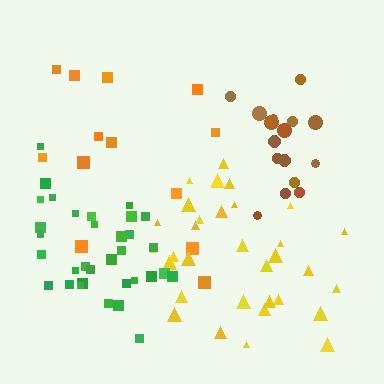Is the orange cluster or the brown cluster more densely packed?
Brown.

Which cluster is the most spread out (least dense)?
Orange.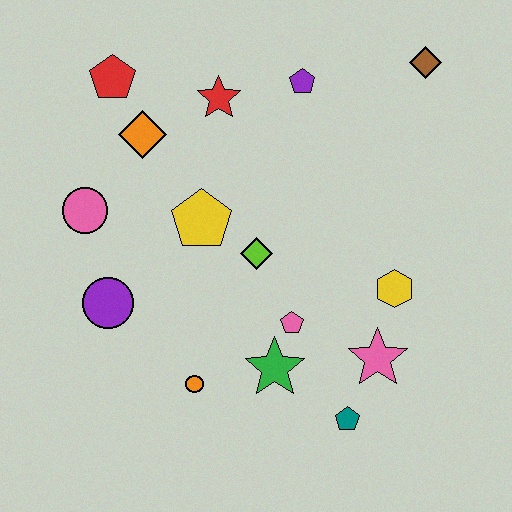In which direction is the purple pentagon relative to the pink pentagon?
The purple pentagon is above the pink pentagon.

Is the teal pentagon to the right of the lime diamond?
Yes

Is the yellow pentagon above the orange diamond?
No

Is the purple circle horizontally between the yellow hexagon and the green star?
No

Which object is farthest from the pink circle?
The brown diamond is farthest from the pink circle.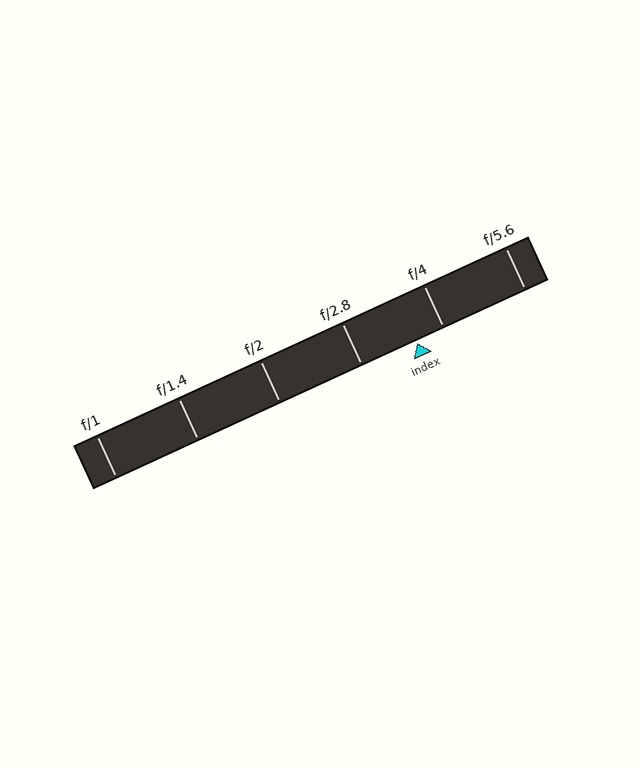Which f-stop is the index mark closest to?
The index mark is closest to f/4.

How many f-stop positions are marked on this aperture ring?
There are 6 f-stop positions marked.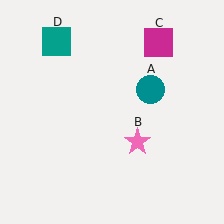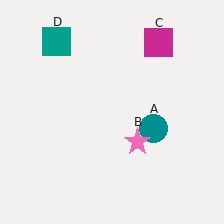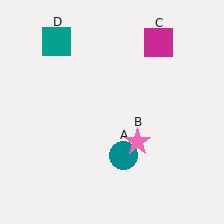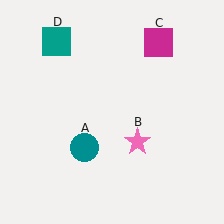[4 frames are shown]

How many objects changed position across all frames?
1 object changed position: teal circle (object A).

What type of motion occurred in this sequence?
The teal circle (object A) rotated clockwise around the center of the scene.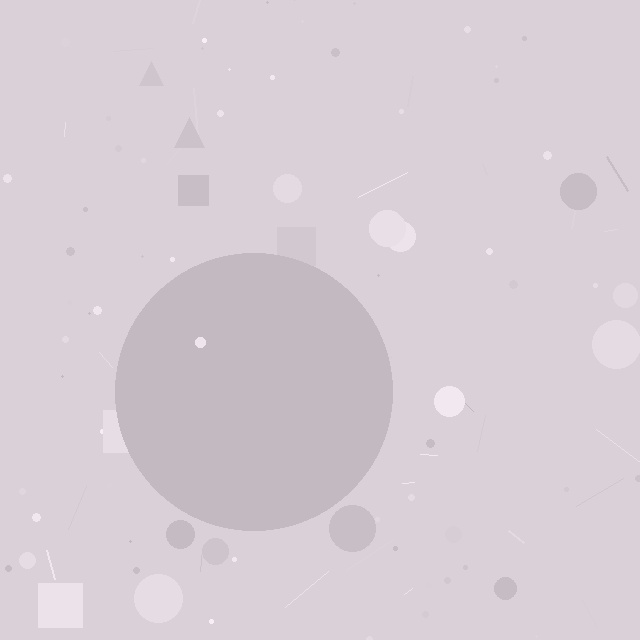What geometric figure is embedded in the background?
A circle is embedded in the background.